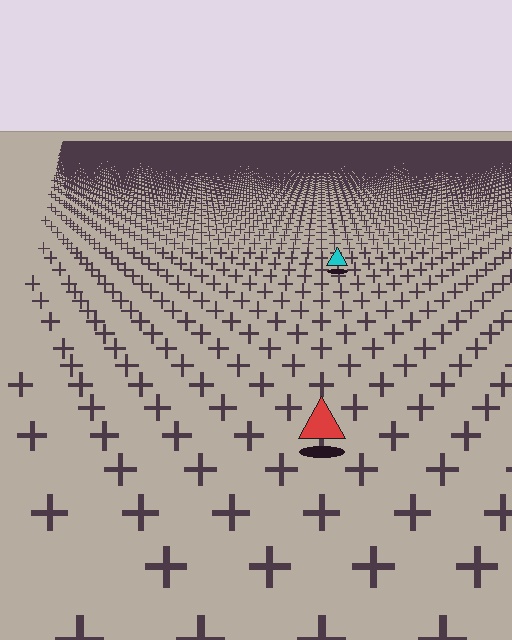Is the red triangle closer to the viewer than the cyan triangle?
Yes. The red triangle is closer — you can tell from the texture gradient: the ground texture is coarser near it.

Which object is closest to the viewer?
The red triangle is closest. The texture marks near it are larger and more spread out.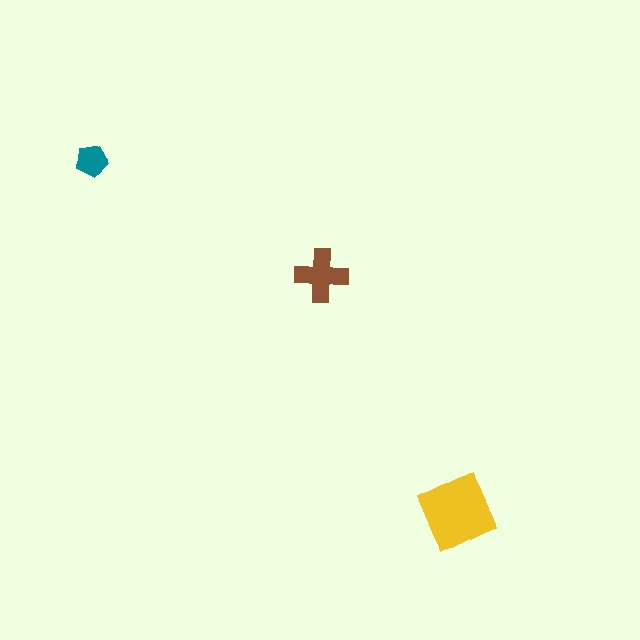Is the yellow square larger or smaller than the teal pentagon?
Larger.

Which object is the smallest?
The teal pentagon.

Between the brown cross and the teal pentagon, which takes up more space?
The brown cross.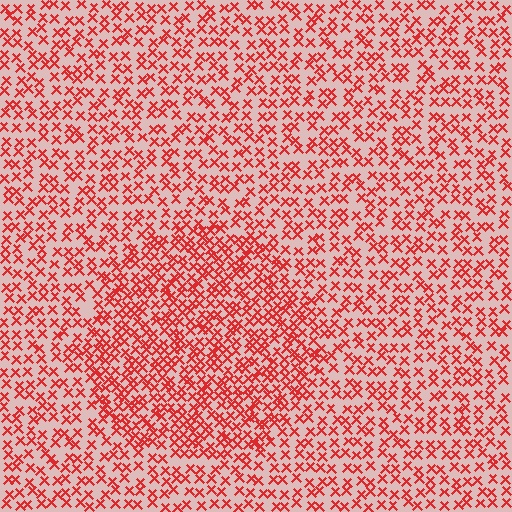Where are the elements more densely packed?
The elements are more densely packed inside the circle boundary.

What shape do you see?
I see a circle.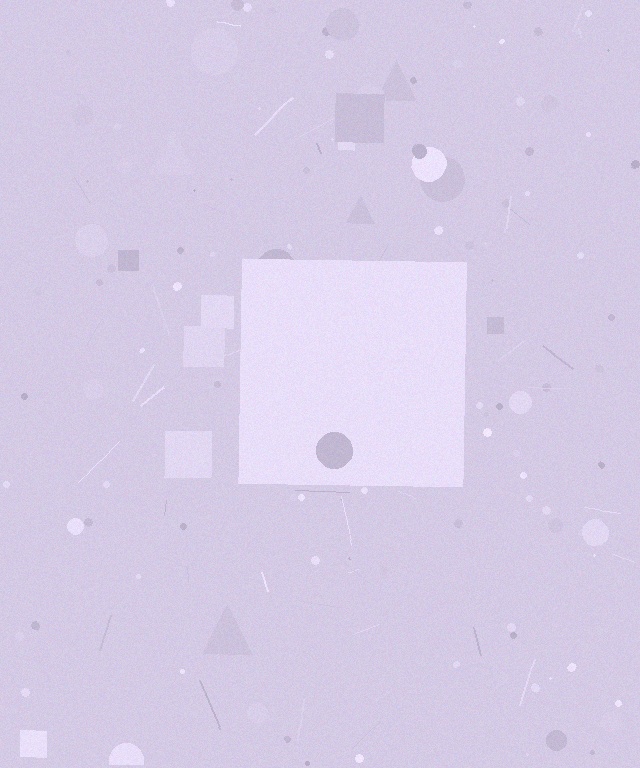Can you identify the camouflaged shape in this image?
The camouflaged shape is a square.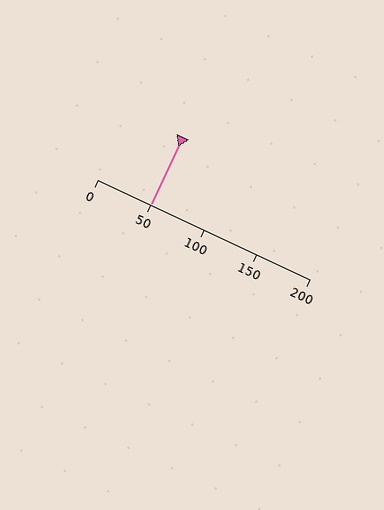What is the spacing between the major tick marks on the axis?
The major ticks are spaced 50 apart.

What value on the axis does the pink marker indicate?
The marker indicates approximately 50.